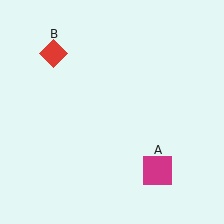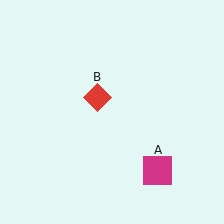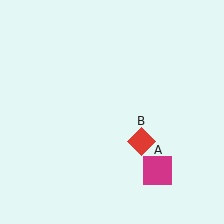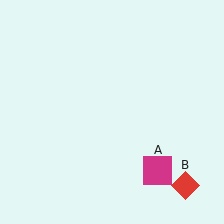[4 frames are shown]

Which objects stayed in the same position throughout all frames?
Magenta square (object A) remained stationary.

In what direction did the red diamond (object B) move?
The red diamond (object B) moved down and to the right.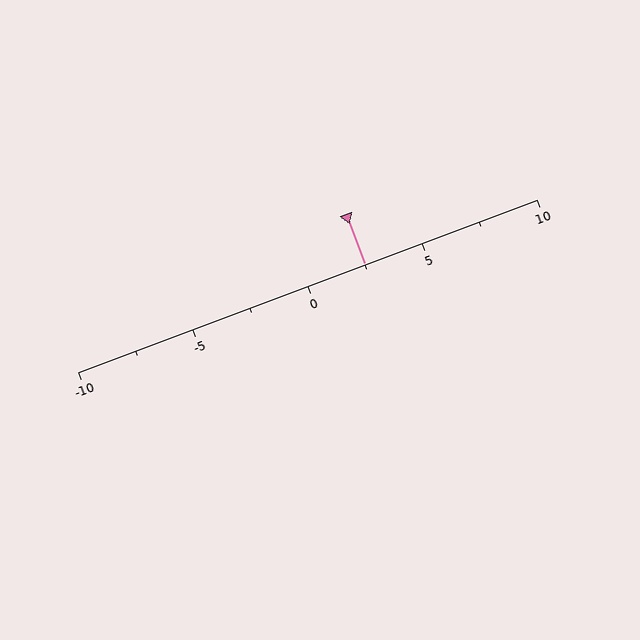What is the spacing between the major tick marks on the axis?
The major ticks are spaced 5 apart.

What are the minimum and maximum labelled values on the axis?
The axis runs from -10 to 10.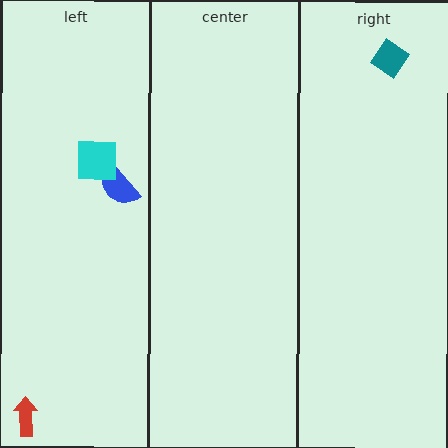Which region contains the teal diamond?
The right region.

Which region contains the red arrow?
The left region.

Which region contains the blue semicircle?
The left region.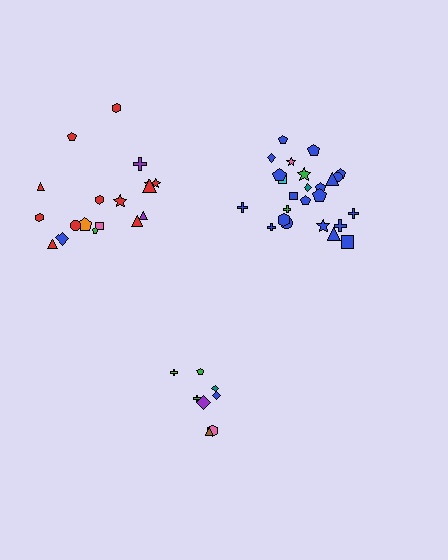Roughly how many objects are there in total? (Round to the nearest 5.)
Roughly 50 objects in total.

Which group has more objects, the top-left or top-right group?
The top-right group.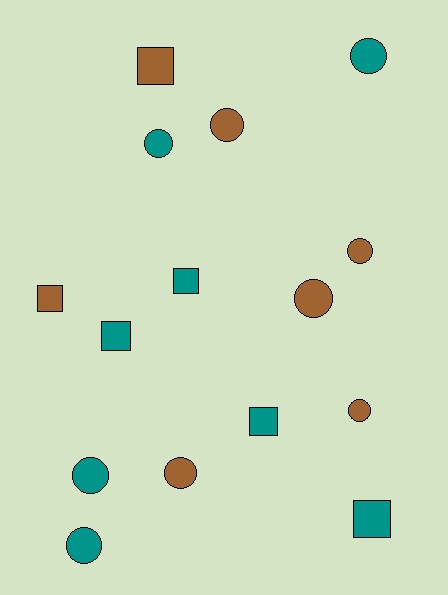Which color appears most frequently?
Teal, with 8 objects.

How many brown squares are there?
There are 2 brown squares.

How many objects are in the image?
There are 15 objects.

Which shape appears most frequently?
Circle, with 9 objects.